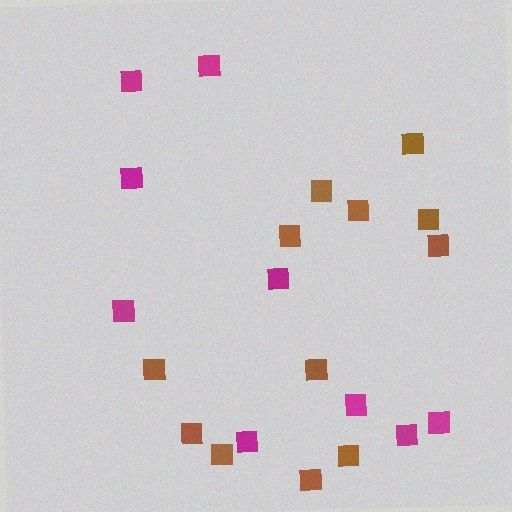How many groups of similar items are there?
There are 2 groups: one group of magenta squares (9) and one group of brown squares (12).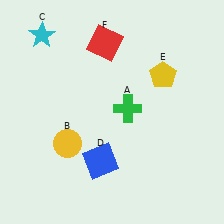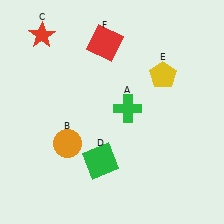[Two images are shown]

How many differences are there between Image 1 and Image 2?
There are 3 differences between the two images.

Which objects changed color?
B changed from yellow to orange. C changed from cyan to red. D changed from blue to green.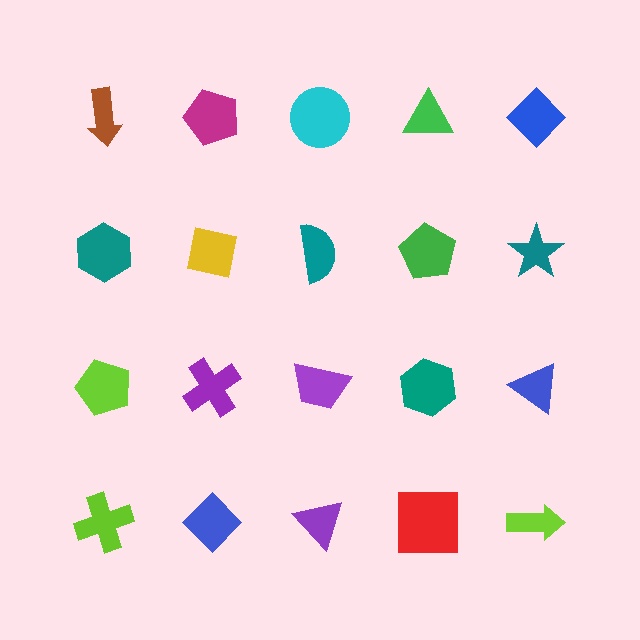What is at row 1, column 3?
A cyan circle.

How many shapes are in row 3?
5 shapes.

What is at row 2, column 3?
A teal semicircle.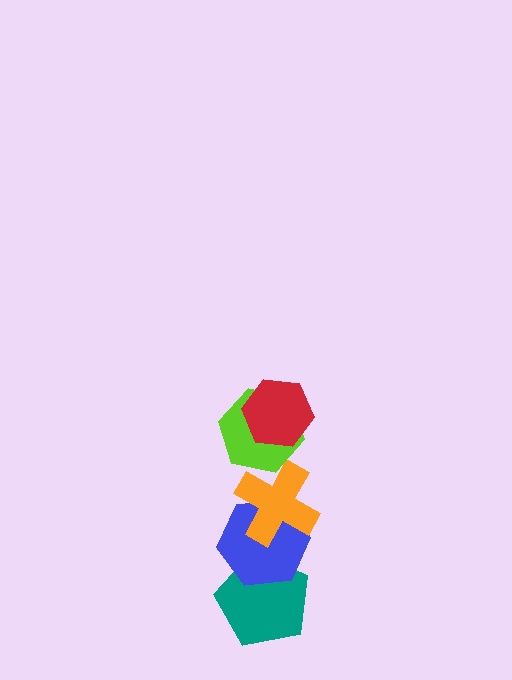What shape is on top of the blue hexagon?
The orange cross is on top of the blue hexagon.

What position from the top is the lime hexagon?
The lime hexagon is 2nd from the top.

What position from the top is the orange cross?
The orange cross is 3rd from the top.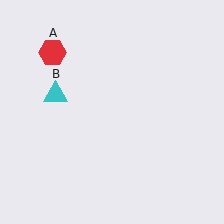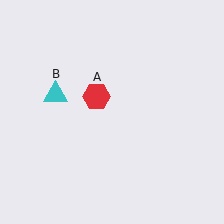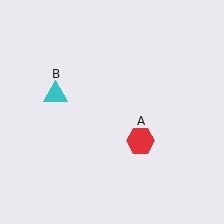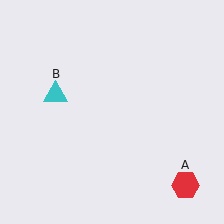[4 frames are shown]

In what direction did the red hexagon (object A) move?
The red hexagon (object A) moved down and to the right.